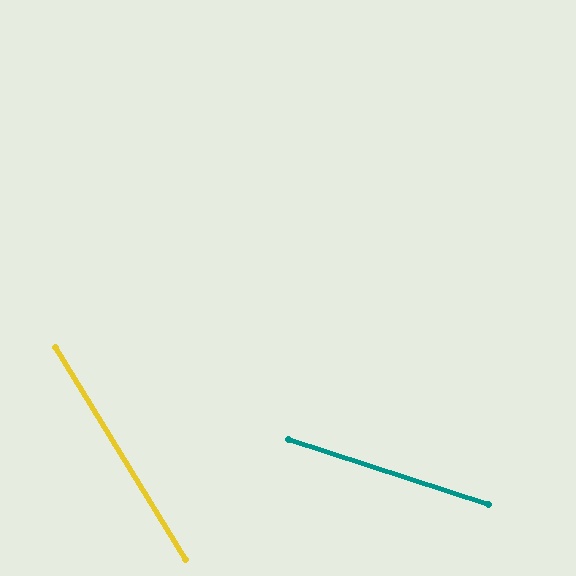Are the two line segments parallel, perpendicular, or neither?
Neither parallel nor perpendicular — they differ by about 40°.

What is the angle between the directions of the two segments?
Approximately 40 degrees.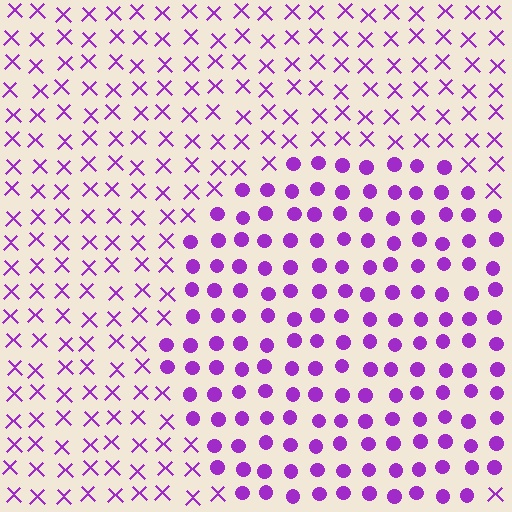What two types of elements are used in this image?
The image uses circles inside the circle region and X marks outside it.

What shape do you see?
I see a circle.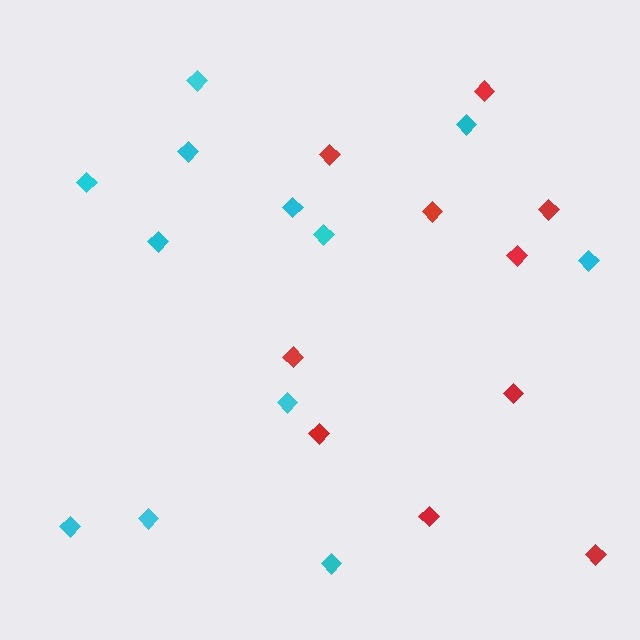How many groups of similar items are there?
There are 2 groups: one group of cyan diamonds (12) and one group of red diamonds (10).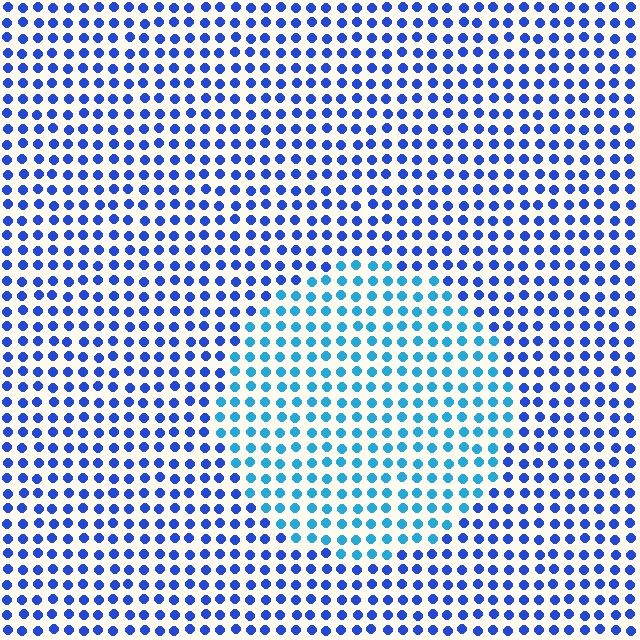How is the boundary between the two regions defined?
The boundary is defined purely by a slight shift in hue (about 33 degrees). Spacing, size, and orientation are identical on both sides.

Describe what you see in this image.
The image is filled with small blue elements in a uniform arrangement. A circle-shaped region is visible where the elements are tinted to a slightly different hue, forming a subtle color boundary.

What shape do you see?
I see a circle.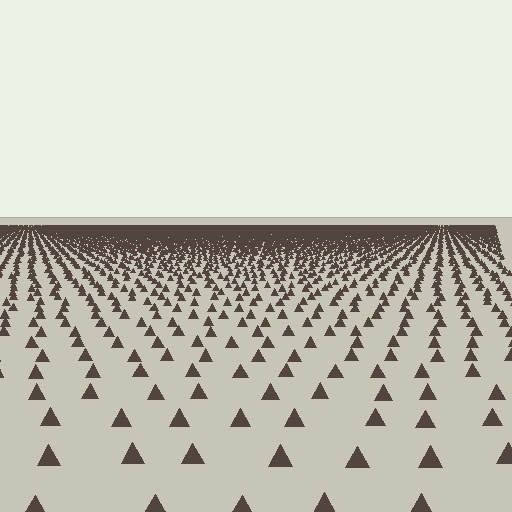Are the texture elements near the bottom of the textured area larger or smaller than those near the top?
Larger. Near the bottom, elements are closer to the viewer and appear at a bigger on-screen size.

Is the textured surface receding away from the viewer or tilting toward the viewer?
The surface is receding away from the viewer. Texture elements get smaller and denser toward the top.